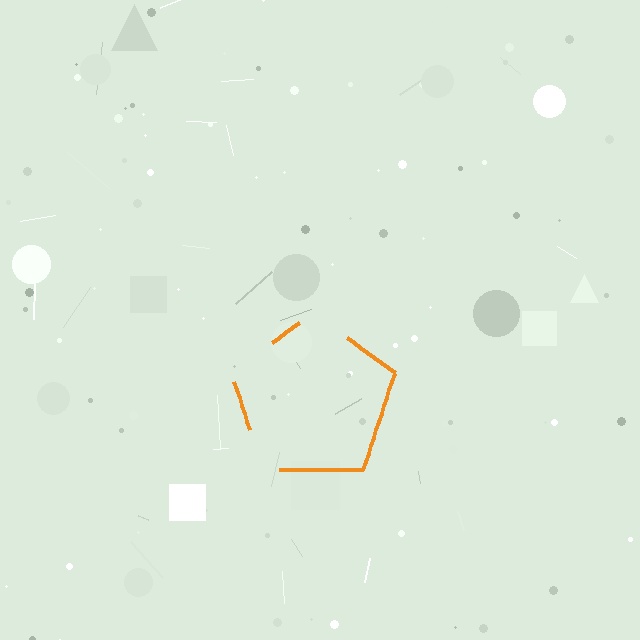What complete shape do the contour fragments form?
The contour fragments form a pentagon.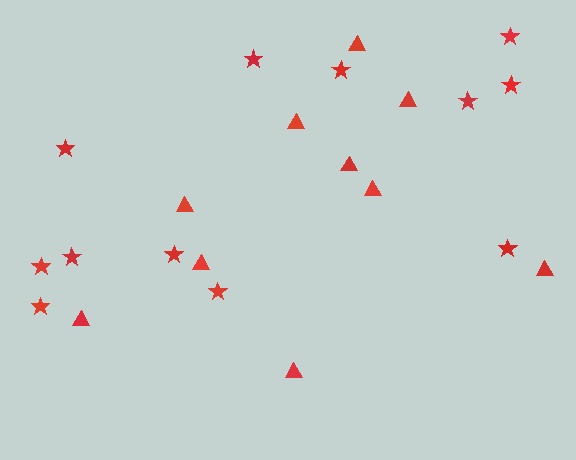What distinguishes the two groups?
There are 2 groups: one group of triangles (10) and one group of stars (12).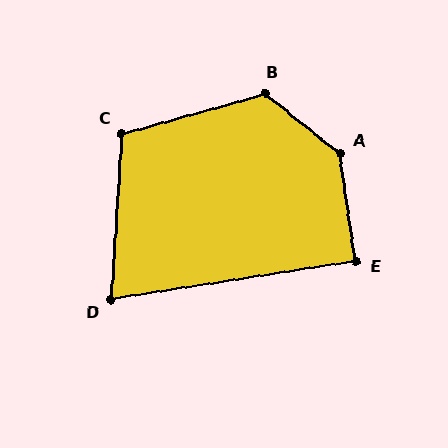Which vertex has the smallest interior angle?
D, at approximately 77 degrees.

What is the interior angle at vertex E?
Approximately 91 degrees (approximately right).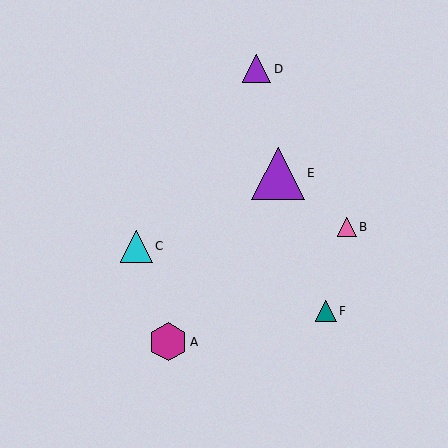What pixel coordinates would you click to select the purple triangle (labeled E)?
Click at (278, 173) to select the purple triangle E.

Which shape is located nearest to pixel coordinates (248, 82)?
The purple triangle (labeled D) at (257, 69) is nearest to that location.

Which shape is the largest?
The purple triangle (labeled E) is the largest.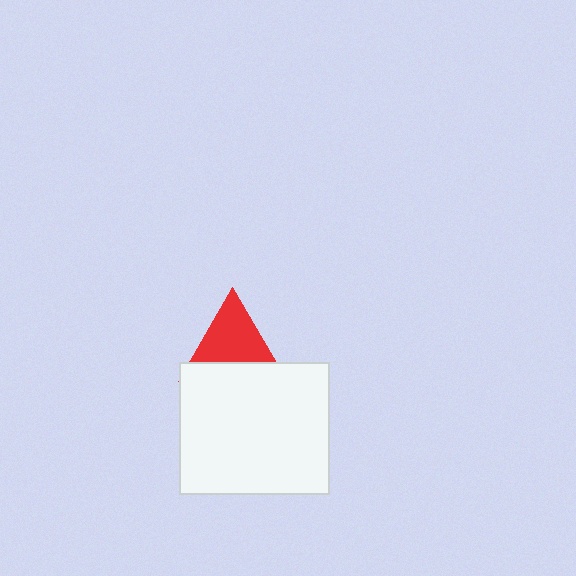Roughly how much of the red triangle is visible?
About half of it is visible (roughly 62%).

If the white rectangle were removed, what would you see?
You would see the complete red triangle.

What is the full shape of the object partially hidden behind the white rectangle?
The partially hidden object is a red triangle.